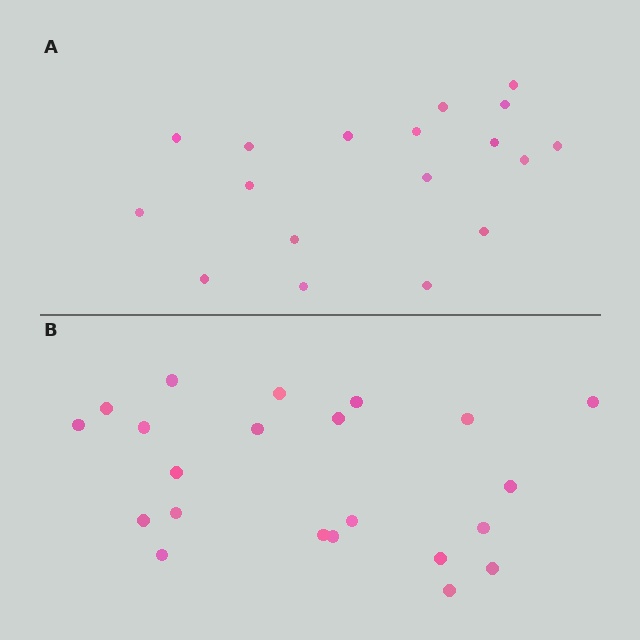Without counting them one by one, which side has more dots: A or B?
Region B (the bottom region) has more dots.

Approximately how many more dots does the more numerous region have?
Region B has about 4 more dots than region A.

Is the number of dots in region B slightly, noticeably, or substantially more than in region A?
Region B has only slightly more — the two regions are fairly close. The ratio is roughly 1.2 to 1.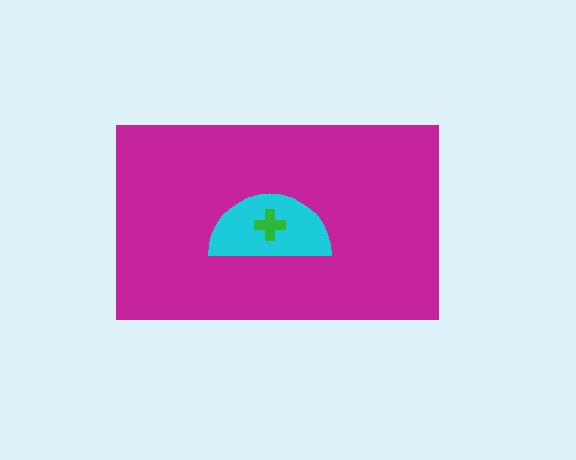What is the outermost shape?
The magenta rectangle.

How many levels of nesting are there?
3.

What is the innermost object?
The green cross.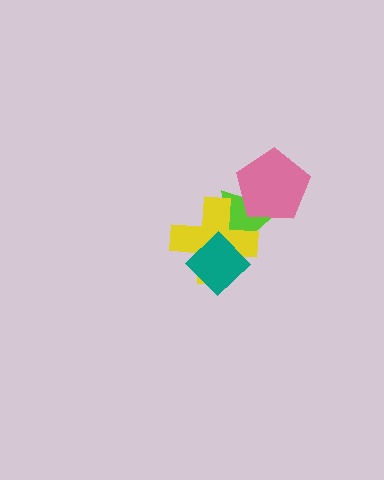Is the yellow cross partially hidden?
Yes, it is partially covered by another shape.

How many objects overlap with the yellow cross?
2 objects overlap with the yellow cross.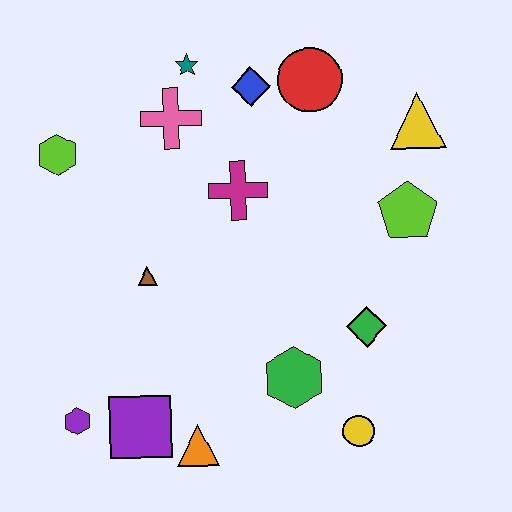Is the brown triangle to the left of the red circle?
Yes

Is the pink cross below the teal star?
Yes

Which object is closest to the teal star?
The pink cross is closest to the teal star.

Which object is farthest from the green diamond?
The lime hexagon is farthest from the green diamond.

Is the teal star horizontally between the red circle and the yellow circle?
No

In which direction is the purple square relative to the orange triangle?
The purple square is to the left of the orange triangle.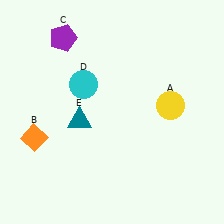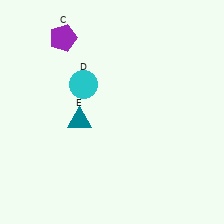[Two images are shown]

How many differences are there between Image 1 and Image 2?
There are 2 differences between the two images.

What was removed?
The orange diamond (B), the yellow circle (A) were removed in Image 2.